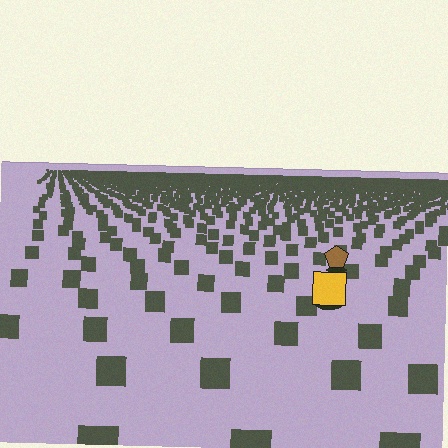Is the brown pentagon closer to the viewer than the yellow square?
No. The yellow square is closer — you can tell from the texture gradient: the ground texture is coarser near it.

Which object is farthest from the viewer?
The brown pentagon is farthest from the viewer. It appears smaller and the ground texture around it is denser.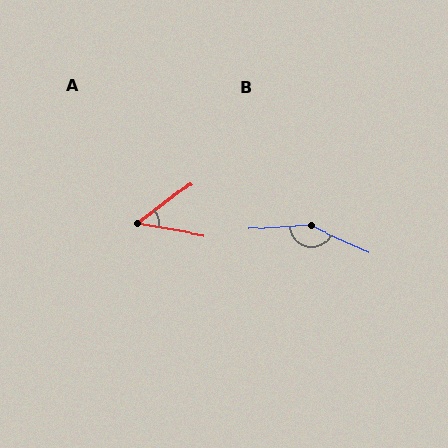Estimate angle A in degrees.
Approximately 46 degrees.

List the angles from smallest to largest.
A (46°), B (152°).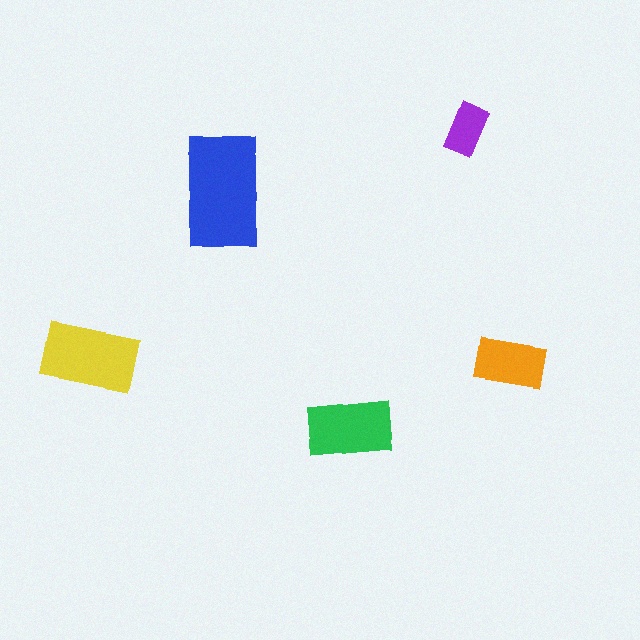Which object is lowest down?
The green rectangle is bottommost.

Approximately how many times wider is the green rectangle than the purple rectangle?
About 1.5 times wider.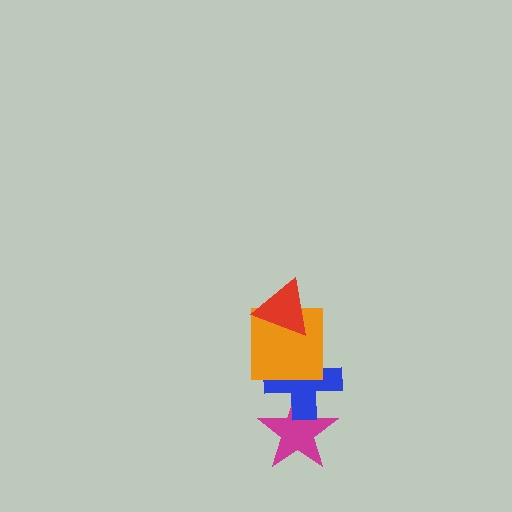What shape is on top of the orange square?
The red triangle is on top of the orange square.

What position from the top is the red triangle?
The red triangle is 1st from the top.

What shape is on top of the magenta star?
The blue cross is on top of the magenta star.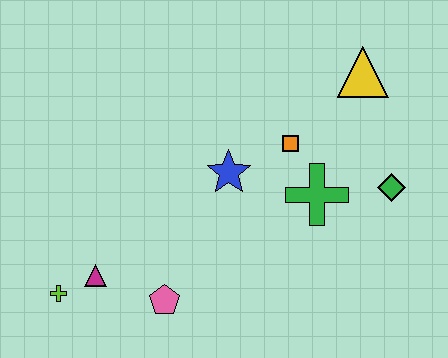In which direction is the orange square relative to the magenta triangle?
The orange square is to the right of the magenta triangle.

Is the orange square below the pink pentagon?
No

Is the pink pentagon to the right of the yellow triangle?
No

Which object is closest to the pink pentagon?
The magenta triangle is closest to the pink pentagon.